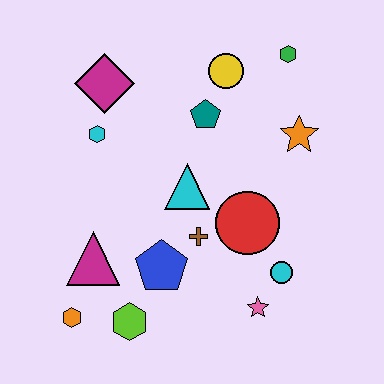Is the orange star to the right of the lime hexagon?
Yes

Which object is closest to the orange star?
The green hexagon is closest to the orange star.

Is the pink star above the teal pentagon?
No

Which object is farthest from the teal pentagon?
The orange hexagon is farthest from the teal pentagon.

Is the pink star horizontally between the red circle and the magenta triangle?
No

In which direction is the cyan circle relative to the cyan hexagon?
The cyan circle is to the right of the cyan hexagon.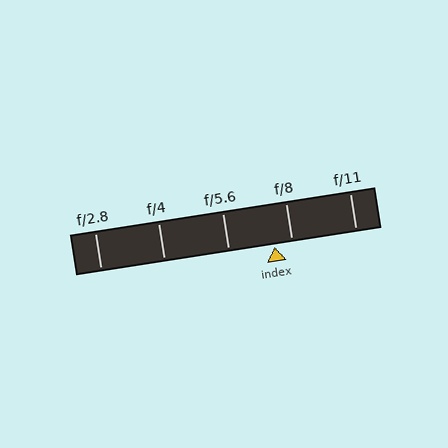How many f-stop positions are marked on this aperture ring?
There are 5 f-stop positions marked.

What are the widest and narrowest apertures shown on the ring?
The widest aperture shown is f/2.8 and the narrowest is f/11.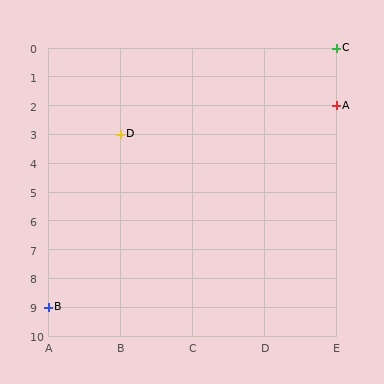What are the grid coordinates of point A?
Point A is at grid coordinates (E, 2).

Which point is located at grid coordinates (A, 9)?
Point B is at (A, 9).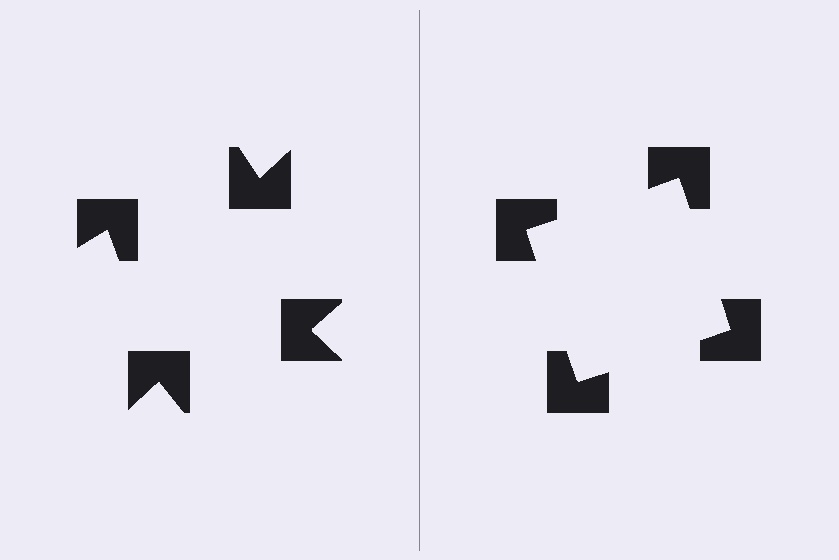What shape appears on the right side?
An illusory square.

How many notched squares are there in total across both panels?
8 — 4 on each side.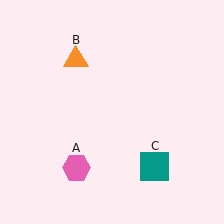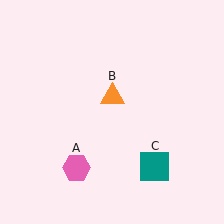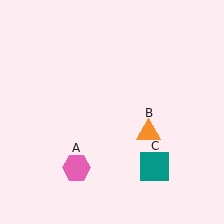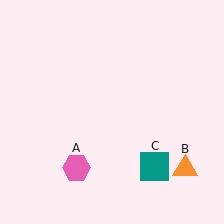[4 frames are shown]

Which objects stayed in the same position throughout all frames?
Pink hexagon (object A) and teal square (object C) remained stationary.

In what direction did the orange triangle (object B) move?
The orange triangle (object B) moved down and to the right.